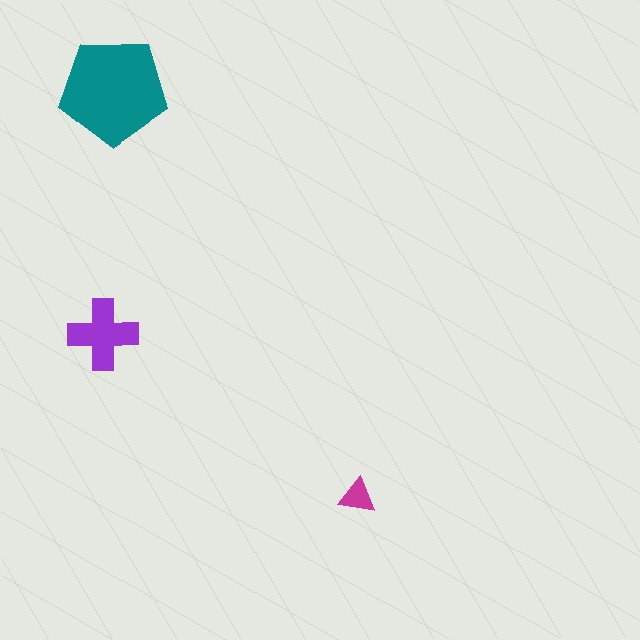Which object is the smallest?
The magenta triangle.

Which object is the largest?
The teal pentagon.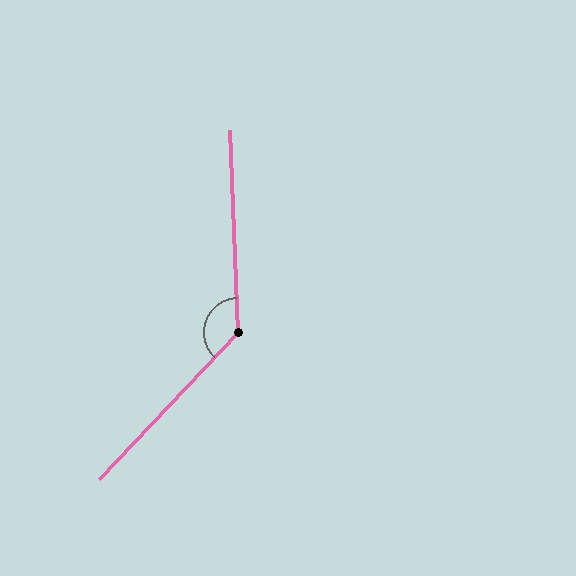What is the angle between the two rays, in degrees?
Approximately 134 degrees.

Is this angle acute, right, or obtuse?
It is obtuse.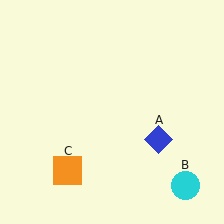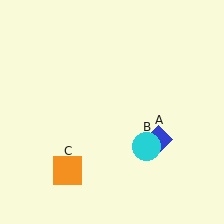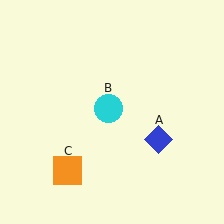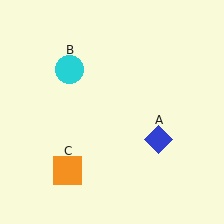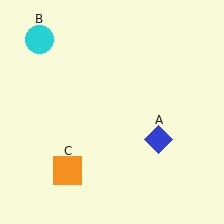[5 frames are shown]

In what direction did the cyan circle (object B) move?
The cyan circle (object B) moved up and to the left.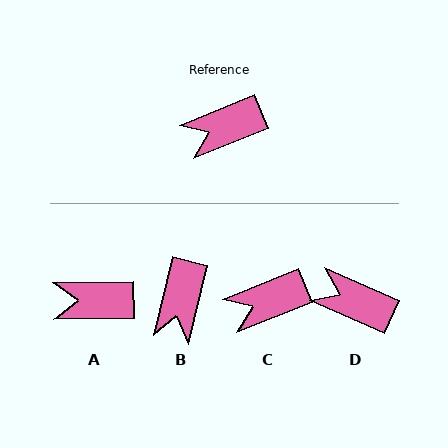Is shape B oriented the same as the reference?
No, it is off by about 54 degrees.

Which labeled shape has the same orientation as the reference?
C.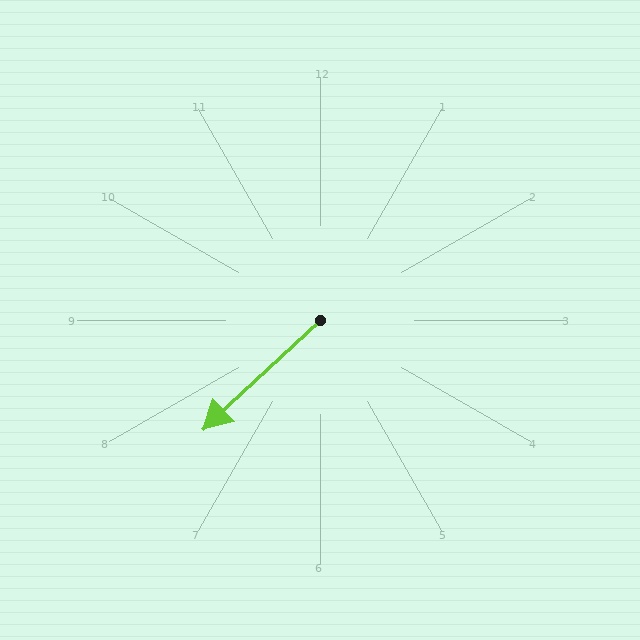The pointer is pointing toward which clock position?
Roughly 8 o'clock.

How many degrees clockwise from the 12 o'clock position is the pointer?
Approximately 227 degrees.